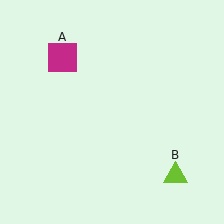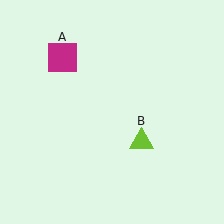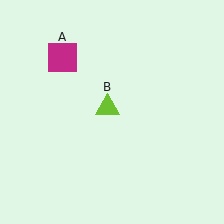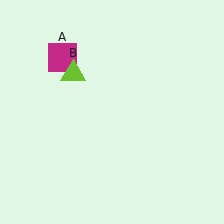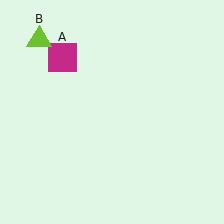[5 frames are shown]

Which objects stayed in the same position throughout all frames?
Magenta square (object A) remained stationary.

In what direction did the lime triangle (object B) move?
The lime triangle (object B) moved up and to the left.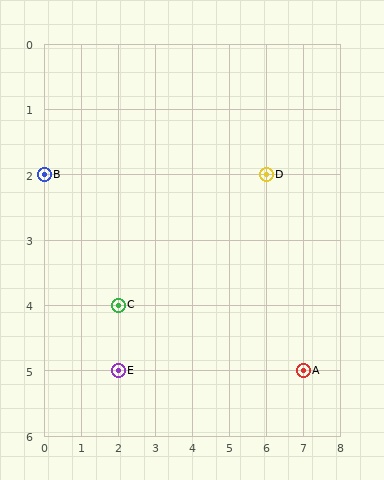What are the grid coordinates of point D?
Point D is at grid coordinates (6, 2).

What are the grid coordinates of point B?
Point B is at grid coordinates (0, 2).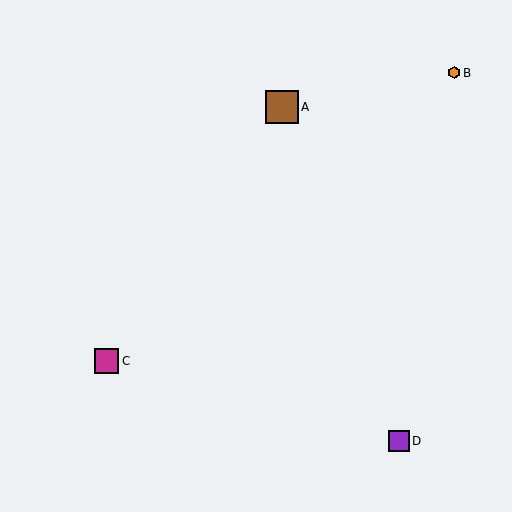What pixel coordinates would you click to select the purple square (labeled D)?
Click at (399, 441) to select the purple square D.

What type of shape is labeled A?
Shape A is a brown square.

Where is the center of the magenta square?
The center of the magenta square is at (107, 361).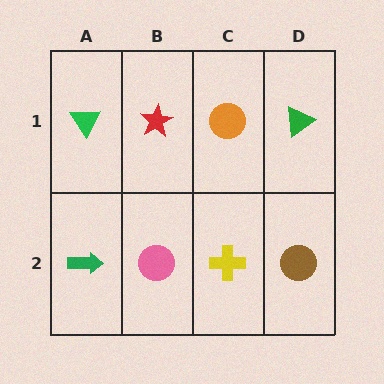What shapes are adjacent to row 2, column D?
A green triangle (row 1, column D), a yellow cross (row 2, column C).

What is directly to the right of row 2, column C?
A brown circle.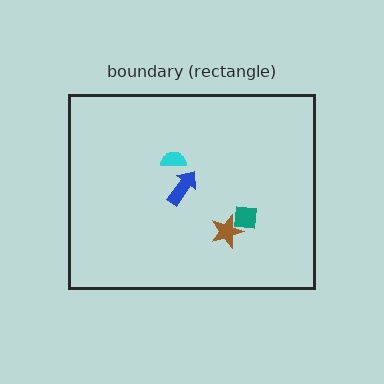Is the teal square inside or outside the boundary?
Inside.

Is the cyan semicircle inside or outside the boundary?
Inside.